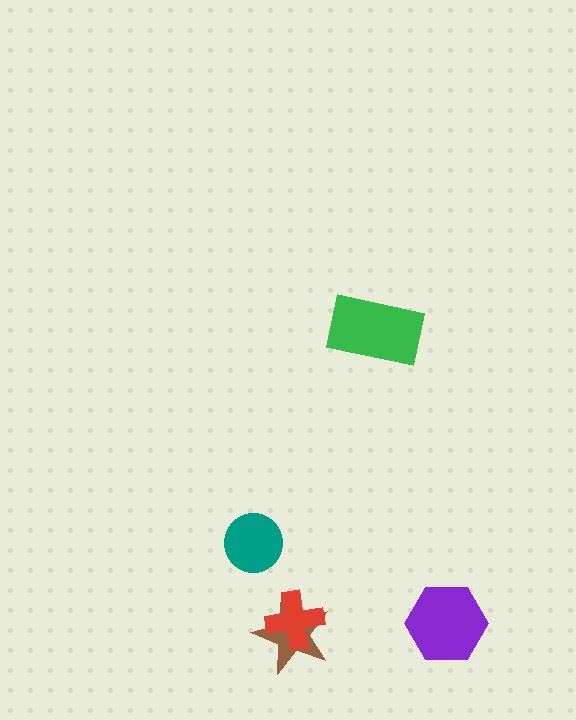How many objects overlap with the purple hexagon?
0 objects overlap with the purple hexagon.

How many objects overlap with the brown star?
1 object overlaps with the brown star.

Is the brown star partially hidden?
Yes, it is partially covered by another shape.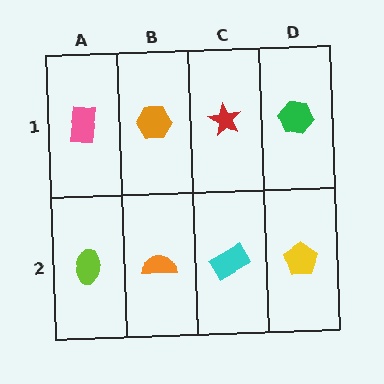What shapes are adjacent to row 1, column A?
A lime ellipse (row 2, column A), an orange hexagon (row 1, column B).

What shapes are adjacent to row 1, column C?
A cyan rectangle (row 2, column C), an orange hexagon (row 1, column B), a green hexagon (row 1, column D).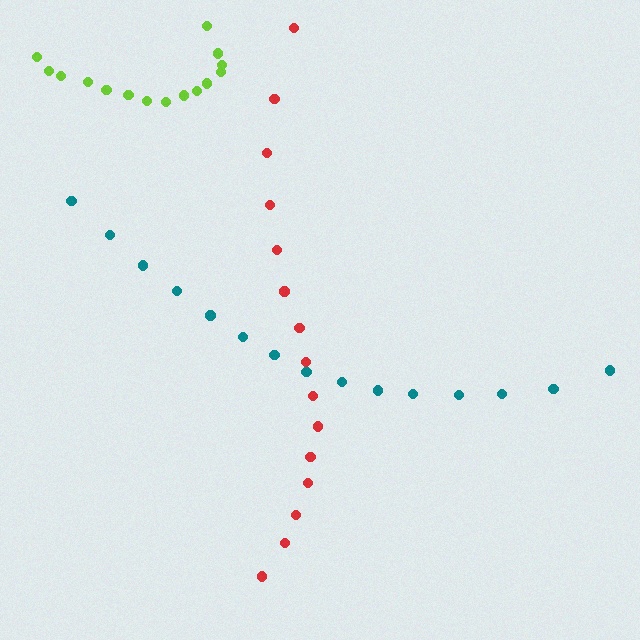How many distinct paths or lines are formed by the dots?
There are 3 distinct paths.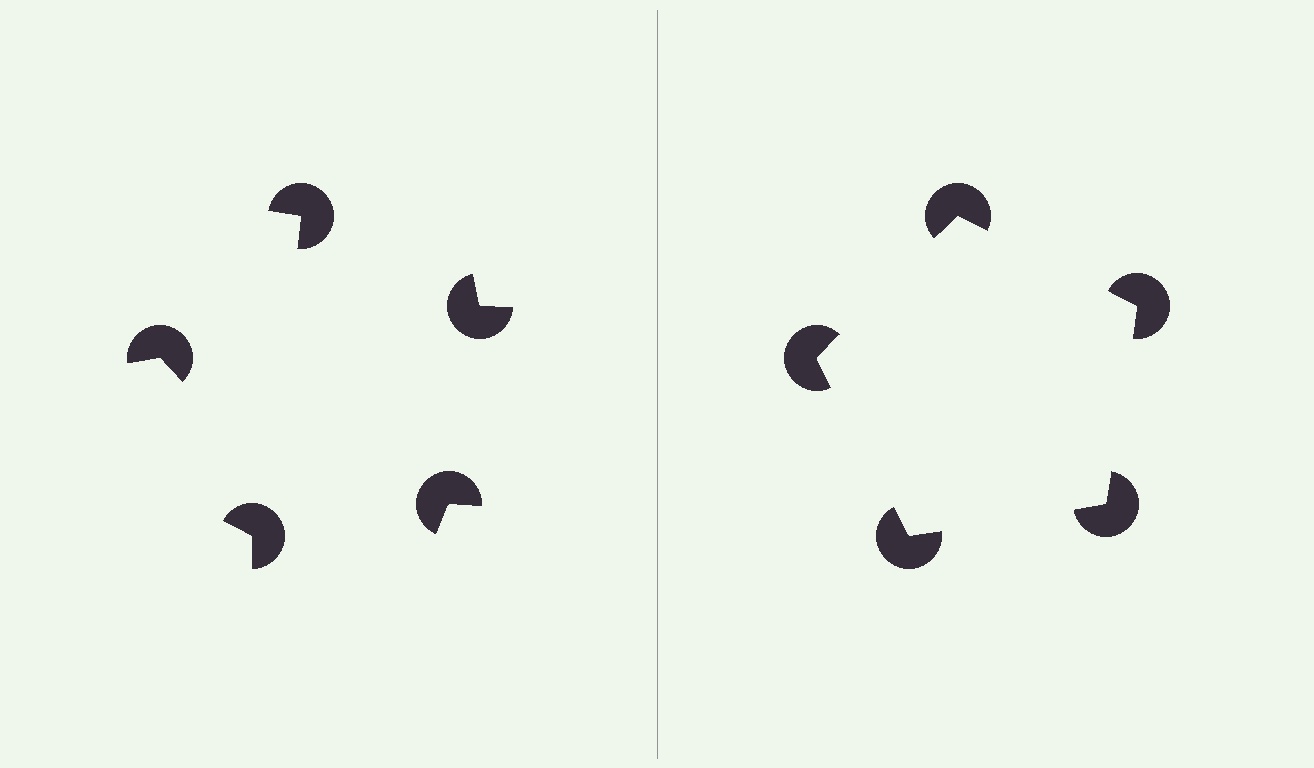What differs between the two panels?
The pac-man discs are positioned identically on both sides; only the wedge orientations differ. On the right they align to a pentagon; on the left they are misaligned.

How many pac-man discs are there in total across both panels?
10 — 5 on each side.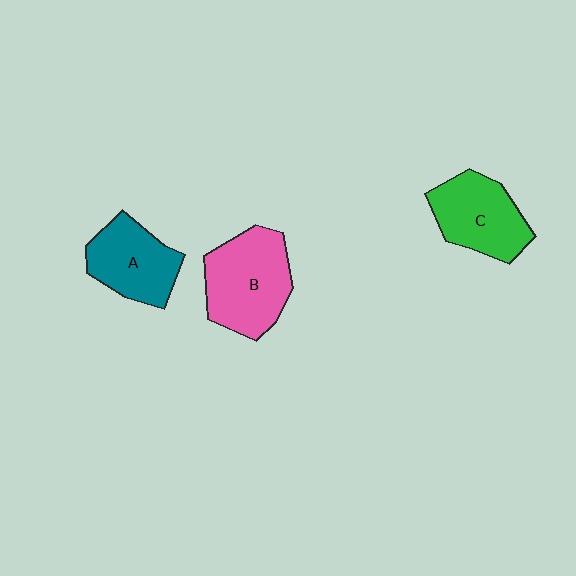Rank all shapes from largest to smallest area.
From largest to smallest: B (pink), C (green), A (teal).